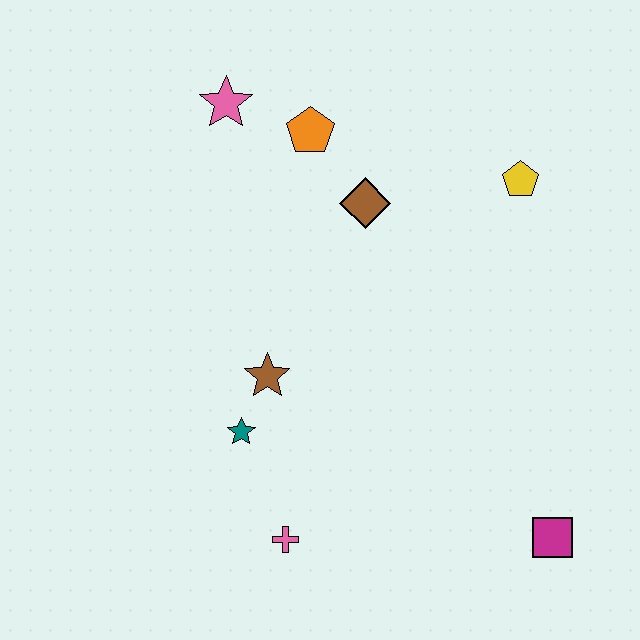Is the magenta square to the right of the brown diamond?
Yes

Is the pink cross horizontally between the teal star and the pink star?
No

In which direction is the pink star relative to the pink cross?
The pink star is above the pink cross.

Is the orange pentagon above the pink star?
No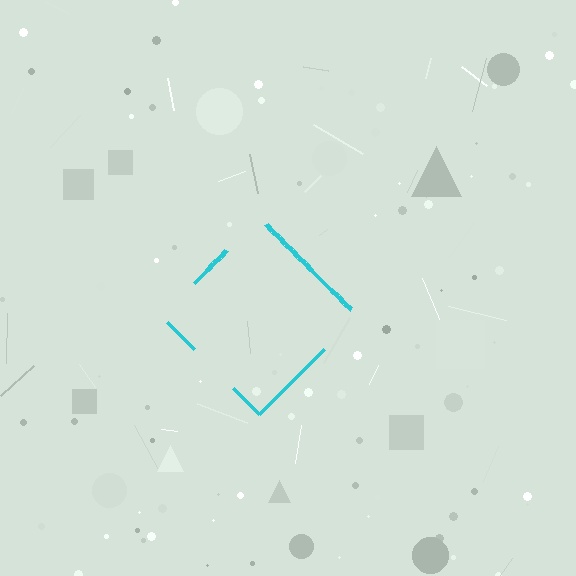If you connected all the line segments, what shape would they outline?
They would outline a diamond.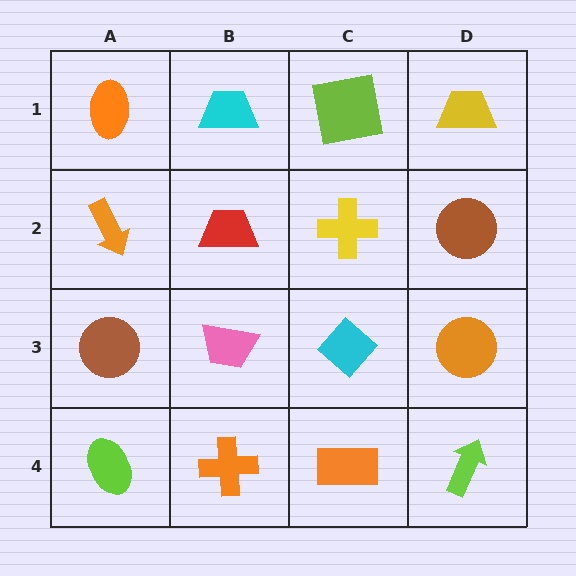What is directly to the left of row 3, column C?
A pink trapezoid.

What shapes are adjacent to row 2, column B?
A cyan trapezoid (row 1, column B), a pink trapezoid (row 3, column B), an orange arrow (row 2, column A), a yellow cross (row 2, column C).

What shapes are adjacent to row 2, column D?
A yellow trapezoid (row 1, column D), an orange circle (row 3, column D), a yellow cross (row 2, column C).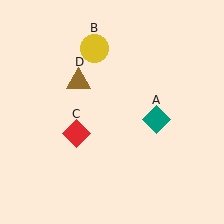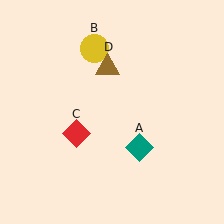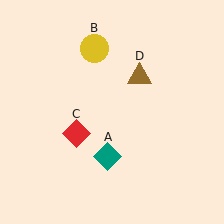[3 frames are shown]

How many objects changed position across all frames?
2 objects changed position: teal diamond (object A), brown triangle (object D).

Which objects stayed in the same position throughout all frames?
Yellow circle (object B) and red diamond (object C) remained stationary.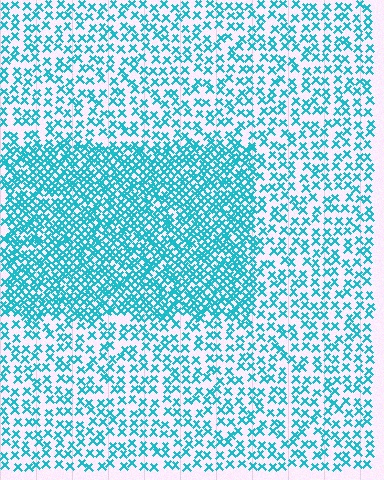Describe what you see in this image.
The image contains small cyan elements arranged at two different densities. A rectangle-shaped region is visible where the elements are more densely packed than the surrounding area.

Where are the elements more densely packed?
The elements are more densely packed inside the rectangle boundary.